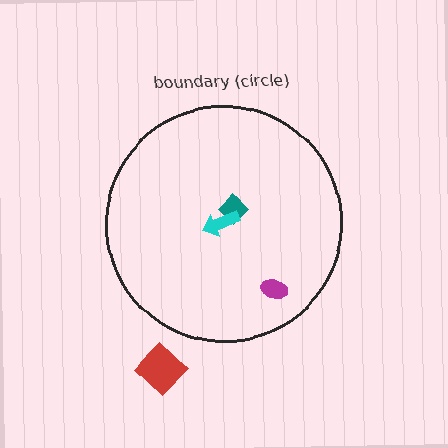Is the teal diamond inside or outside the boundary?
Inside.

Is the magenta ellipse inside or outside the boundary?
Inside.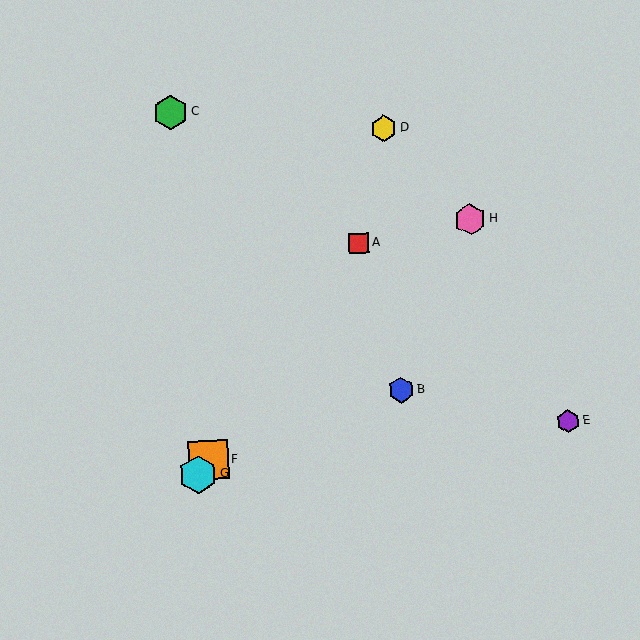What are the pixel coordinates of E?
Object E is at (568, 421).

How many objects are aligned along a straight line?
3 objects (A, F, G) are aligned along a straight line.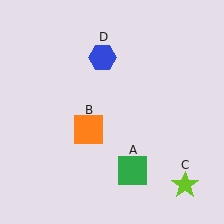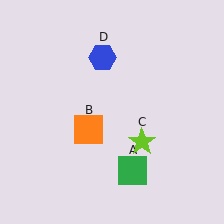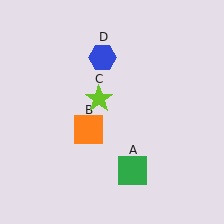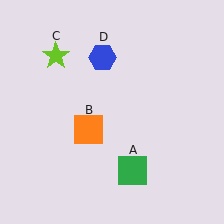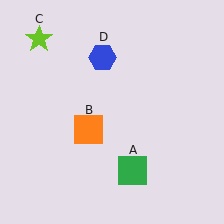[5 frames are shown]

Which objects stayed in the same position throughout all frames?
Green square (object A) and orange square (object B) and blue hexagon (object D) remained stationary.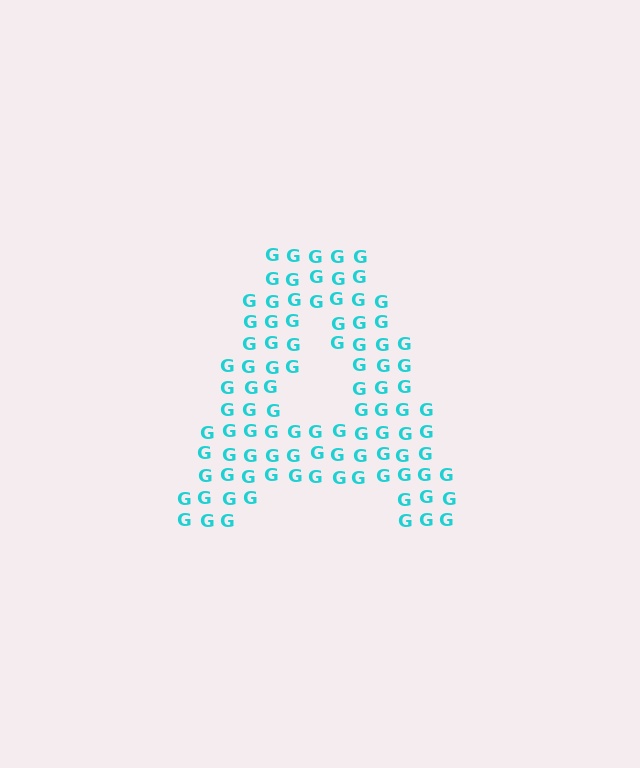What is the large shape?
The large shape is the letter A.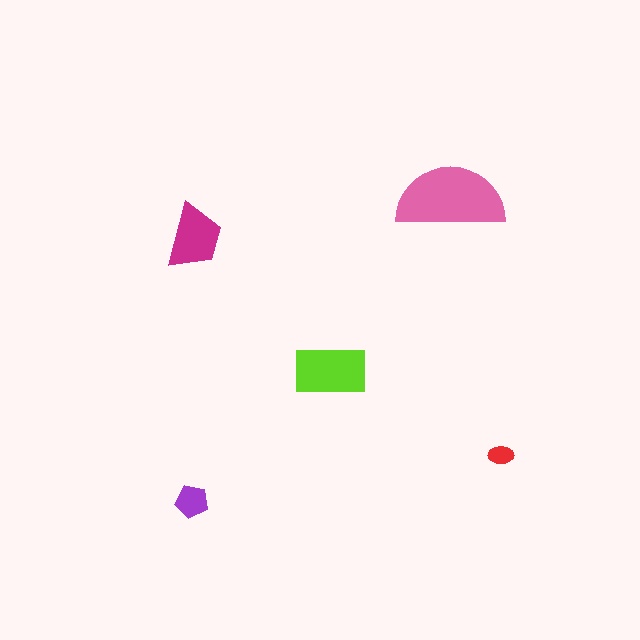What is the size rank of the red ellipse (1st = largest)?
5th.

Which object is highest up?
The pink semicircle is topmost.